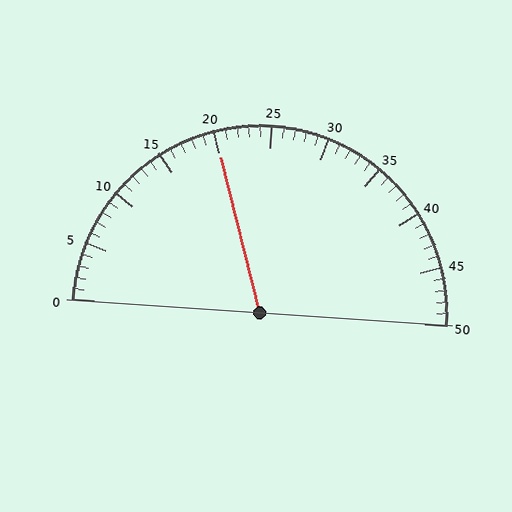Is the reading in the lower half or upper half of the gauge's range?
The reading is in the lower half of the range (0 to 50).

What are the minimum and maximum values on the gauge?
The gauge ranges from 0 to 50.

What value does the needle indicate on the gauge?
The needle indicates approximately 20.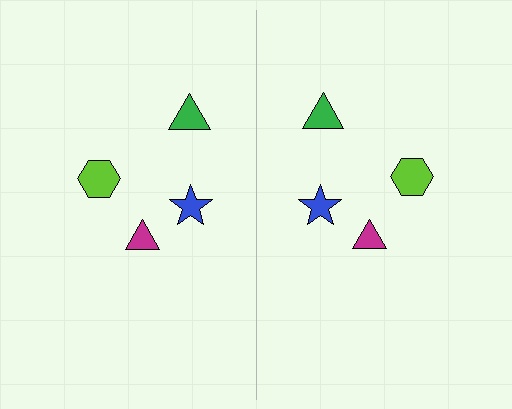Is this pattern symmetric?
Yes, this pattern has bilateral (reflection) symmetry.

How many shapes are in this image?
There are 8 shapes in this image.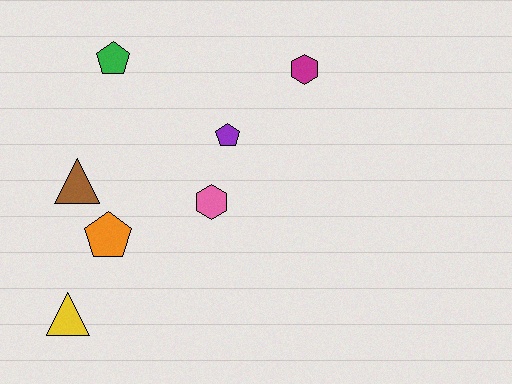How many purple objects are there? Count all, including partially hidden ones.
There is 1 purple object.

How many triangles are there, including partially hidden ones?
There are 2 triangles.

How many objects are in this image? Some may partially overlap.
There are 7 objects.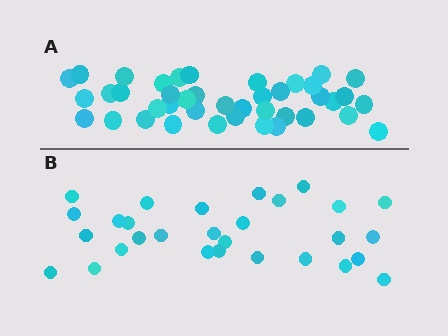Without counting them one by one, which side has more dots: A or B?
Region A (the top region) has more dots.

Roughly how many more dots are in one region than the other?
Region A has roughly 12 or so more dots than region B.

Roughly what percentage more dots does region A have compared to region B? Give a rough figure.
About 40% more.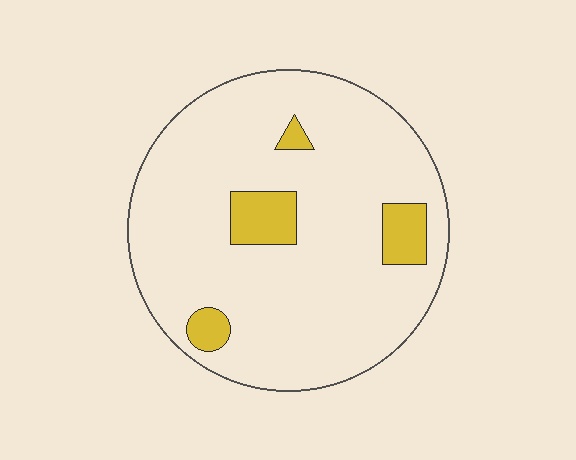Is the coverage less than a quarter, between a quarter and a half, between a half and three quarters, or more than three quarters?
Less than a quarter.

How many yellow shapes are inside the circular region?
4.